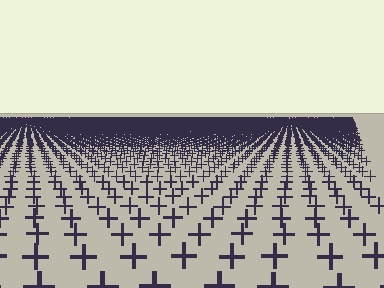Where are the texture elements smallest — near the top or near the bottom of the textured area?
Near the top.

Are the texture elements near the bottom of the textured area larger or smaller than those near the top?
Larger. Near the bottom, elements are closer to the viewer and appear at a bigger on-screen size.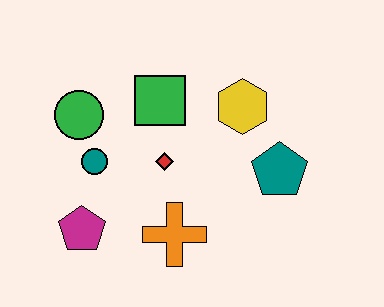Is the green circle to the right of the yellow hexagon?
No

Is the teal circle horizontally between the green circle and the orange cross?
Yes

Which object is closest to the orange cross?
The red diamond is closest to the orange cross.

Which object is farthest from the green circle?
The teal pentagon is farthest from the green circle.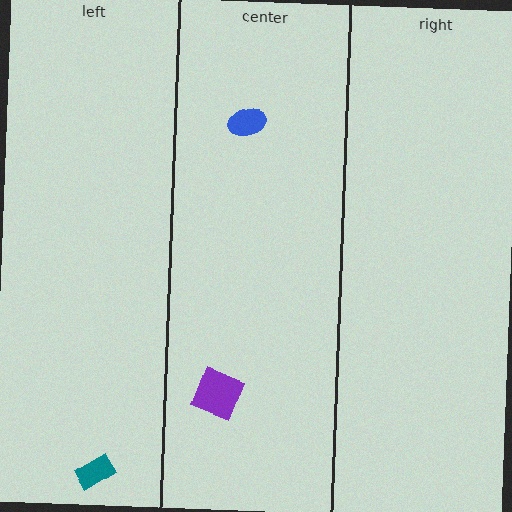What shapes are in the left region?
The teal rectangle.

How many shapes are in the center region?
2.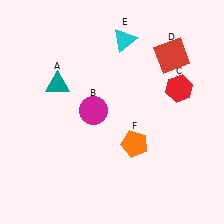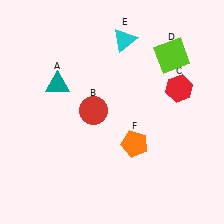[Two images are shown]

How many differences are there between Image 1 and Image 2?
There are 2 differences between the two images.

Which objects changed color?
B changed from magenta to red. D changed from red to lime.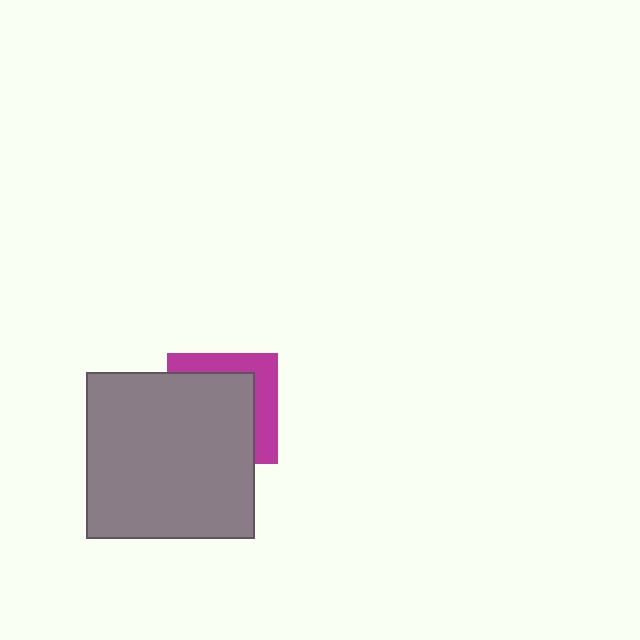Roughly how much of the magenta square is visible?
A small part of it is visible (roughly 33%).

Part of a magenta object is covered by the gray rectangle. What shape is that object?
It is a square.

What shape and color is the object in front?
The object in front is a gray rectangle.